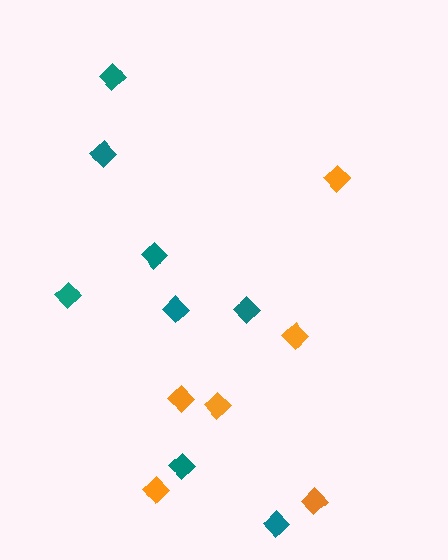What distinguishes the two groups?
There are 2 groups: one group of teal diamonds (8) and one group of orange diamonds (6).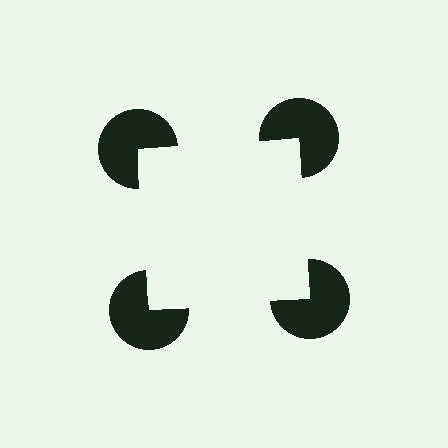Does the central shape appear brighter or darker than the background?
It typically appears slightly brighter than the background, even though no actual brightness change is drawn.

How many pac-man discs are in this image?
There are 4 — one at each vertex of the illusory square.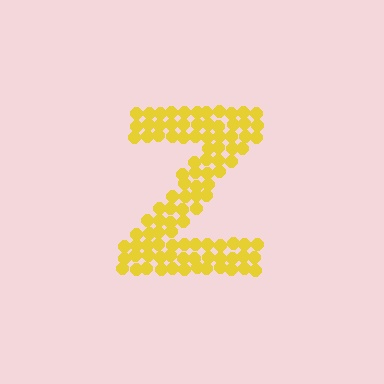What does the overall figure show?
The overall figure shows the letter Z.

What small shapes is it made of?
It is made of small circles.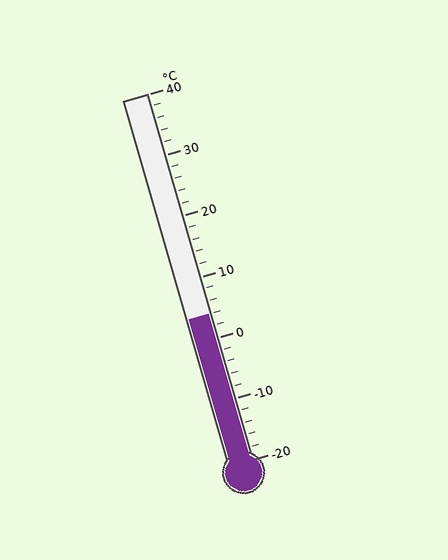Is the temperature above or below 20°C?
The temperature is below 20°C.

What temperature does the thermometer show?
The thermometer shows approximately 4°C.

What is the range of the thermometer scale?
The thermometer scale ranges from -20°C to 40°C.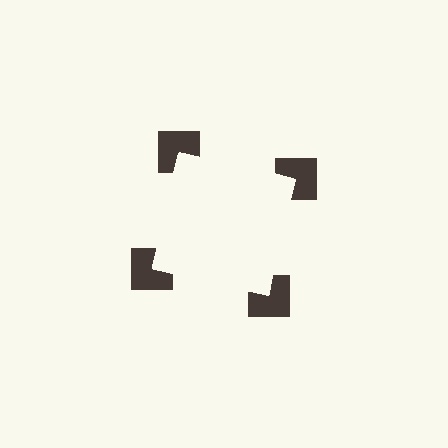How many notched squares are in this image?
There are 4 — one at each vertex of the illusory square.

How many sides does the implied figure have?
4 sides.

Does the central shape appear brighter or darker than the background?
It typically appears slightly brighter than the background, even though no actual brightness change is drawn.